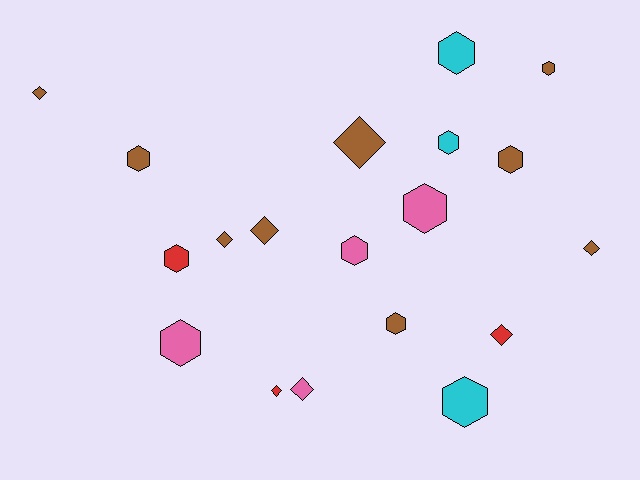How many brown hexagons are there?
There are 4 brown hexagons.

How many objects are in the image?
There are 19 objects.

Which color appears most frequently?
Brown, with 9 objects.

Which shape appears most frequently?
Hexagon, with 11 objects.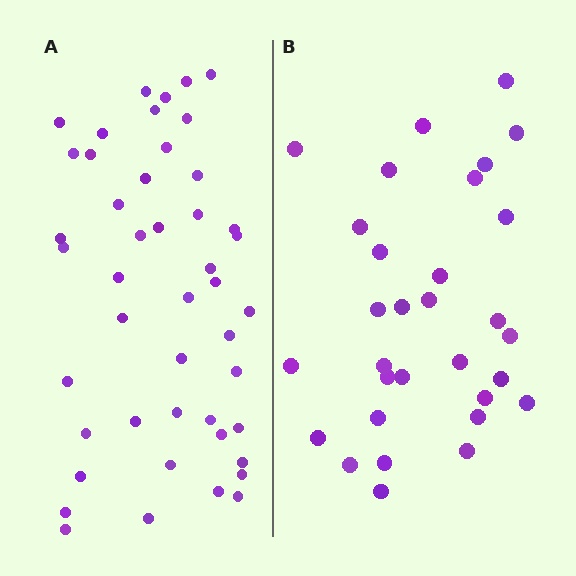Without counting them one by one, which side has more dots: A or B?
Region A (the left region) has more dots.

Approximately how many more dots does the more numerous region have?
Region A has approximately 15 more dots than region B.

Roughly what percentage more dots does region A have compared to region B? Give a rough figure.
About 50% more.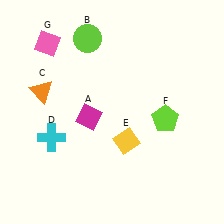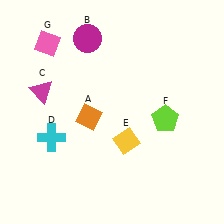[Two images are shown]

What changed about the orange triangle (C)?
In Image 1, C is orange. In Image 2, it changed to magenta.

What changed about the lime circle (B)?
In Image 1, B is lime. In Image 2, it changed to magenta.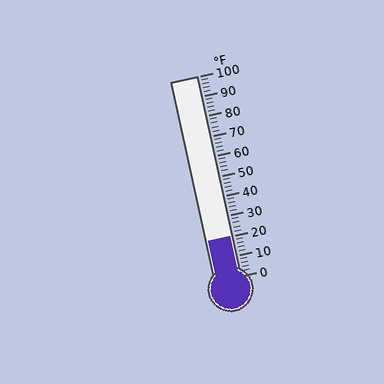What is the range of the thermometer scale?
The thermometer scale ranges from 0°F to 100°F.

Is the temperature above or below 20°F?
The temperature is at 20°F.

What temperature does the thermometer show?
The thermometer shows approximately 20°F.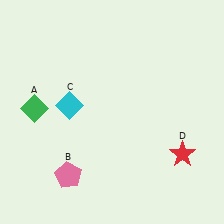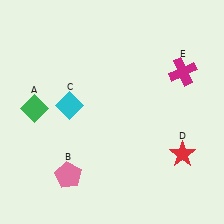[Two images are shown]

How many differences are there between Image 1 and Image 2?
There is 1 difference between the two images.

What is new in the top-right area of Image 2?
A magenta cross (E) was added in the top-right area of Image 2.